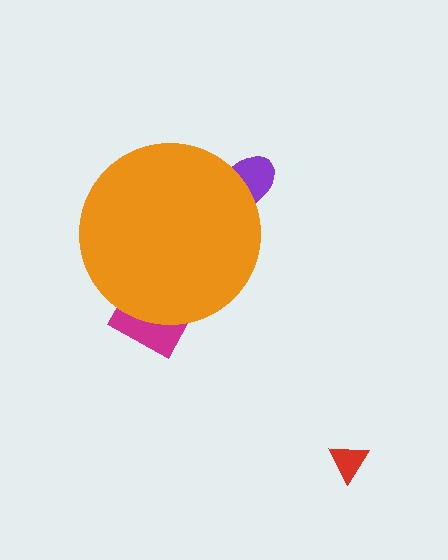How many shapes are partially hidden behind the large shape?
2 shapes are partially hidden.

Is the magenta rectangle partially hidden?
Yes, the magenta rectangle is partially hidden behind the orange circle.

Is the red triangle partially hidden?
No, the red triangle is fully visible.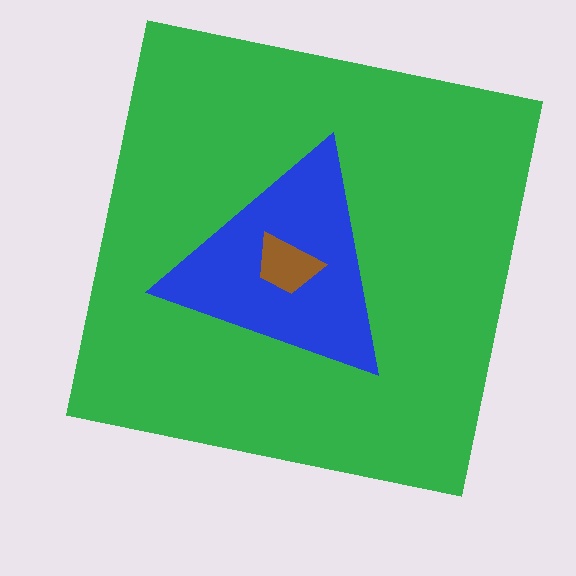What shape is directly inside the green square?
The blue triangle.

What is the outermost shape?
The green square.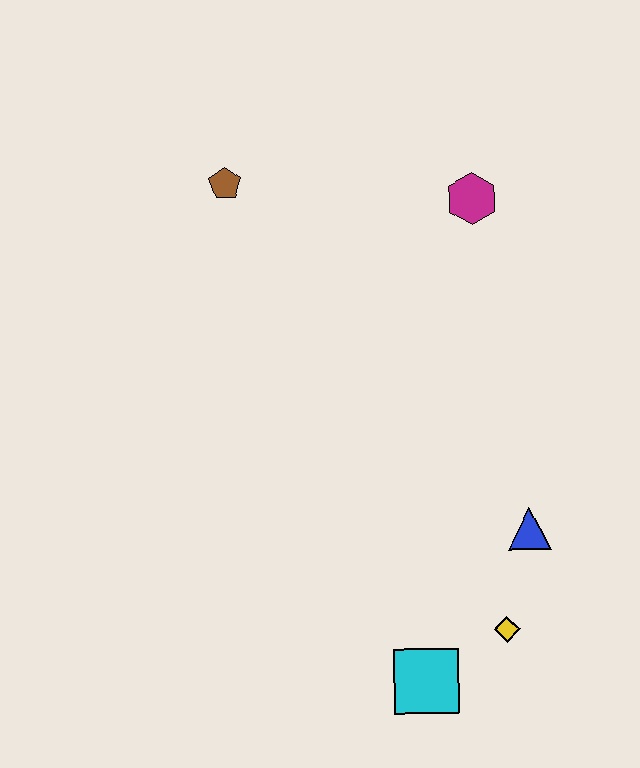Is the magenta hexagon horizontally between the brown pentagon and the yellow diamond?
Yes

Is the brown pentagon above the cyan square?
Yes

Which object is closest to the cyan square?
The yellow diamond is closest to the cyan square.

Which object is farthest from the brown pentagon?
The cyan square is farthest from the brown pentagon.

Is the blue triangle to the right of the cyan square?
Yes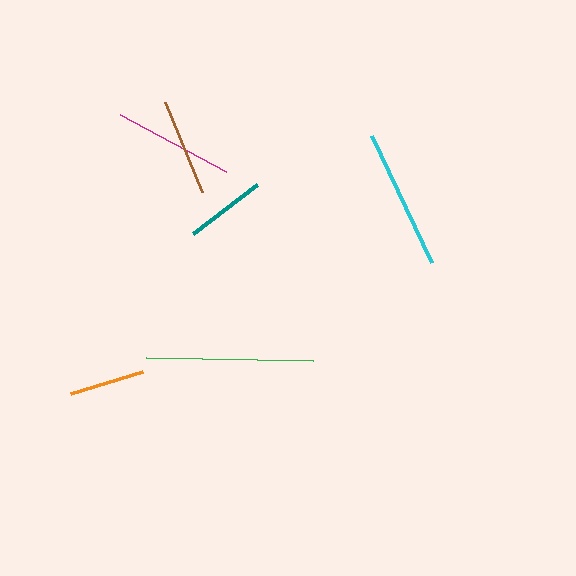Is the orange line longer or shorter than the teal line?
The teal line is longer than the orange line.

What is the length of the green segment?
The green segment is approximately 168 pixels long.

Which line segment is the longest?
The green line is the longest at approximately 168 pixels.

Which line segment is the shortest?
The orange line is the shortest at approximately 75 pixels.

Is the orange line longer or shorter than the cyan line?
The cyan line is longer than the orange line.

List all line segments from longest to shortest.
From longest to shortest: green, cyan, magenta, brown, teal, orange.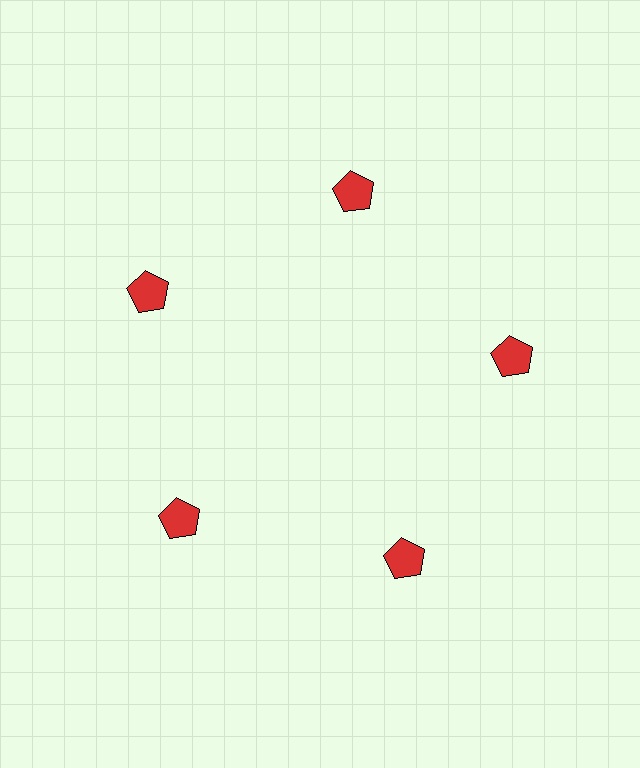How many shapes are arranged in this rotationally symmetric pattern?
There are 5 shapes, arranged in 5 groups of 1.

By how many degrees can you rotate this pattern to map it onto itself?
The pattern maps onto itself every 72 degrees of rotation.